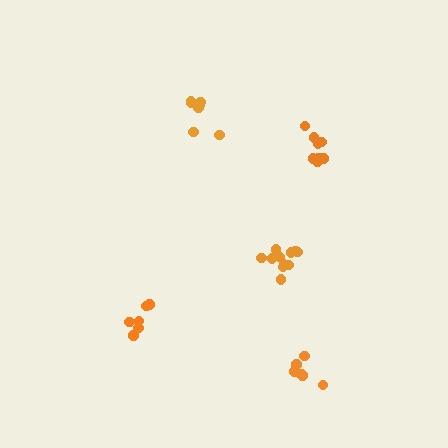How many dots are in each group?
Group 1: 6 dots, Group 2: 7 dots, Group 3: 11 dots, Group 4: 6 dots, Group 5: 9 dots (39 total).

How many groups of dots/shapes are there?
There are 5 groups.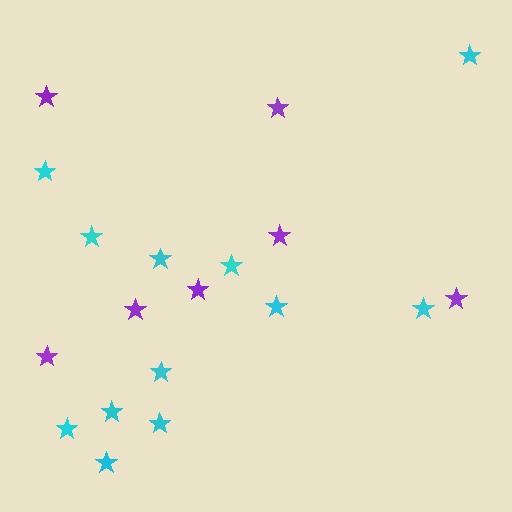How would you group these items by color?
There are 2 groups: one group of purple stars (7) and one group of cyan stars (12).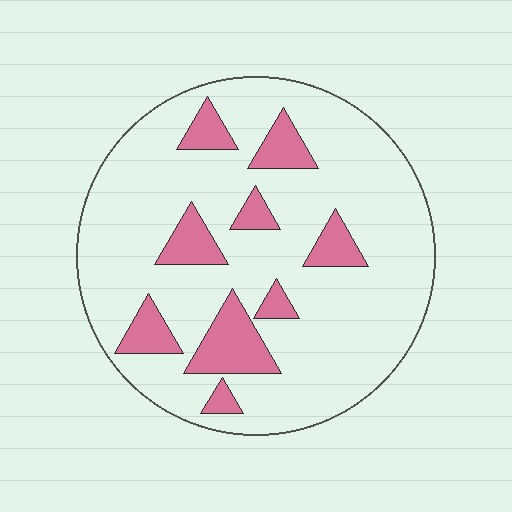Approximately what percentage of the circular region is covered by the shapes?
Approximately 20%.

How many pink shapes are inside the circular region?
9.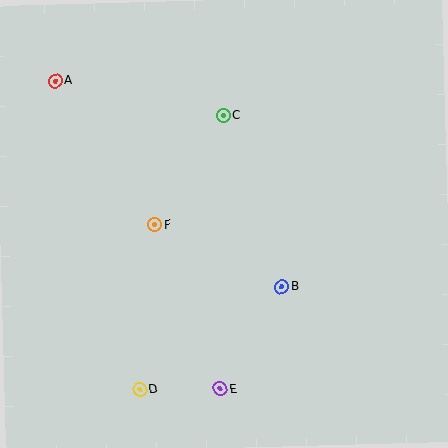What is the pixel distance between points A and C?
The distance between A and C is 172 pixels.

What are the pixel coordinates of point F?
Point F is at (155, 224).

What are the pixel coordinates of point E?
Point E is at (220, 389).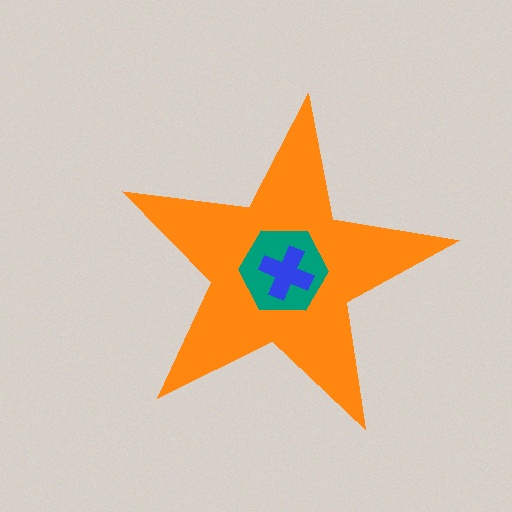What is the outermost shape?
The orange star.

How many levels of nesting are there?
3.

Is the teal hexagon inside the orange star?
Yes.